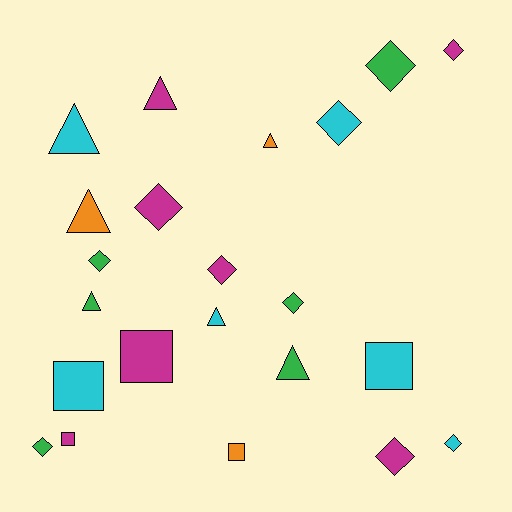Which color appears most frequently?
Magenta, with 7 objects.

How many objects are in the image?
There are 22 objects.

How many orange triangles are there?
There are 2 orange triangles.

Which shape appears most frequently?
Diamond, with 10 objects.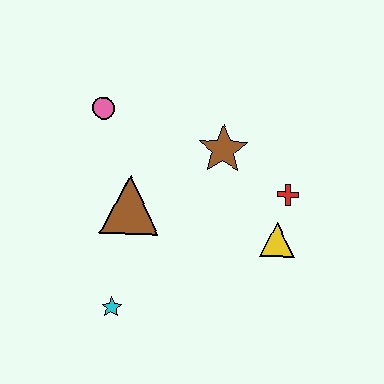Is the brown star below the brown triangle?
No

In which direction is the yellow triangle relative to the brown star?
The yellow triangle is below the brown star.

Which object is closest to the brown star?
The red cross is closest to the brown star.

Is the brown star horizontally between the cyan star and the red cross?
Yes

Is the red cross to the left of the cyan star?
No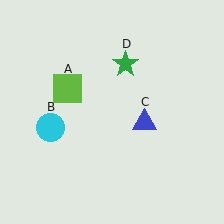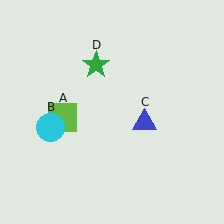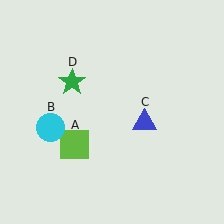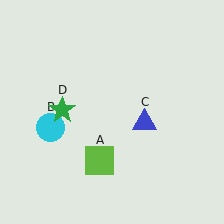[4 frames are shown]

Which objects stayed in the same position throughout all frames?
Cyan circle (object B) and blue triangle (object C) remained stationary.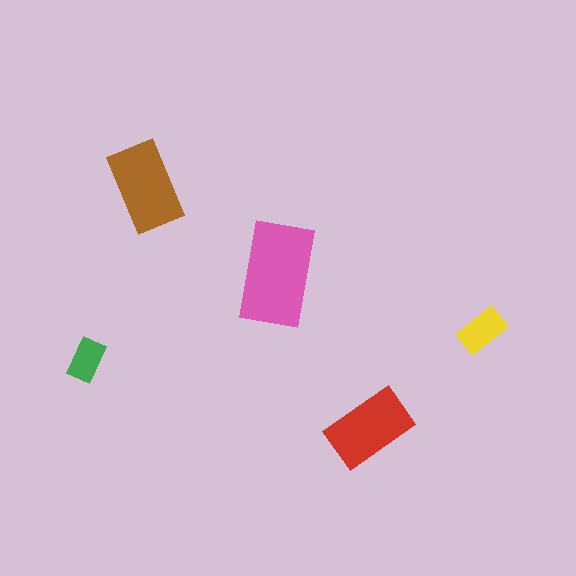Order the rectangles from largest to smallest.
the pink one, the brown one, the red one, the yellow one, the green one.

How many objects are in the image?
There are 5 objects in the image.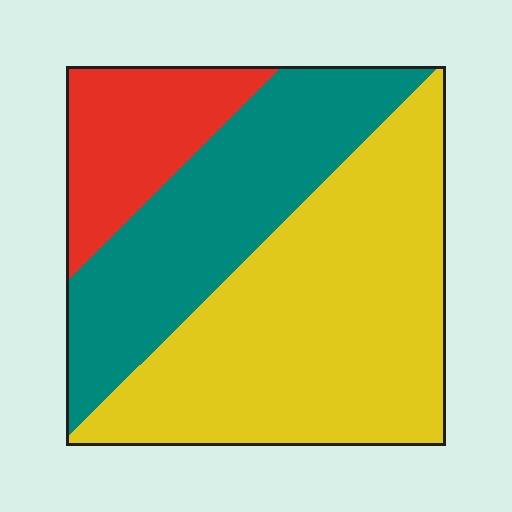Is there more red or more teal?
Teal.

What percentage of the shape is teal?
Teal covers around 30% of the shape.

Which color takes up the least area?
Red, at roughly 15%.